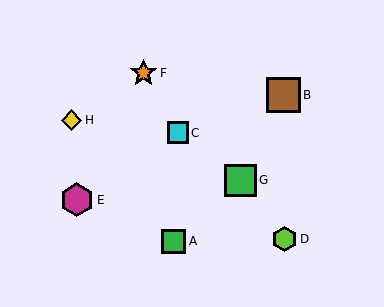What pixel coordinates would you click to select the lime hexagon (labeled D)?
Click at (285, 239) to select the lime hexagon D.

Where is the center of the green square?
The center of the green square is at (240, 180).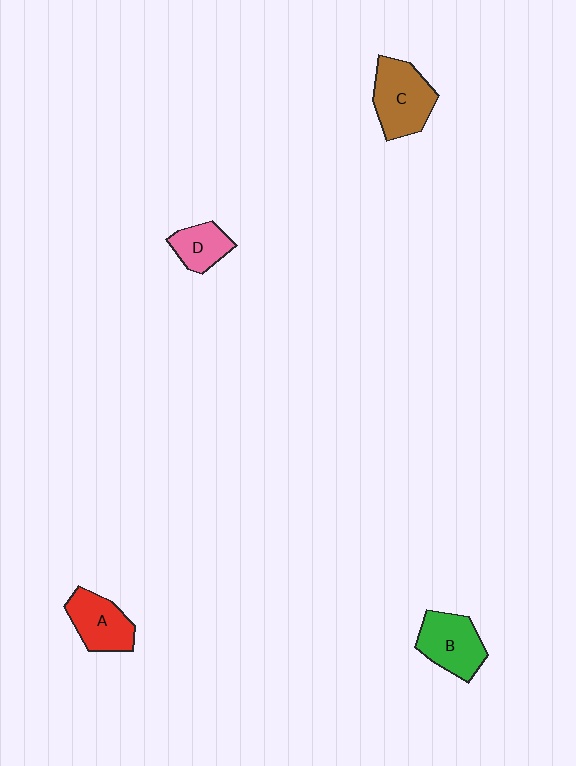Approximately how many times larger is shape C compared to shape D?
Approximately 1.7 times.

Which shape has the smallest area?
Shape D (pink).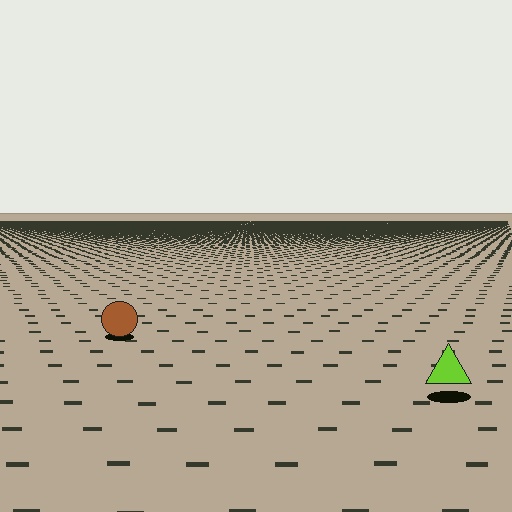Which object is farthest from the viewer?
The brown circle is farthest from the viewer. It appears smaller and the ground texture around it is denser.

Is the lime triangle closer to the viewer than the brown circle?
Yes. The lime triangle is closer — you can tell from the texture gradient: the ground texture is coarser near it.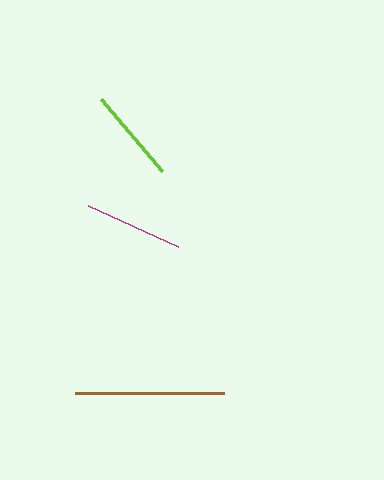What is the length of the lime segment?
The lime segment is approximately 95 pixels long.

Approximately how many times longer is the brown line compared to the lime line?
The brown line is approximately 1.6 times the length of the lime line.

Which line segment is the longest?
The brown line is the longest at approximately 149 pixels.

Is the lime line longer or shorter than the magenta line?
The magenta line is longer than the lime line.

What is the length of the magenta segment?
The magenta segment is approximately 99 pixels long.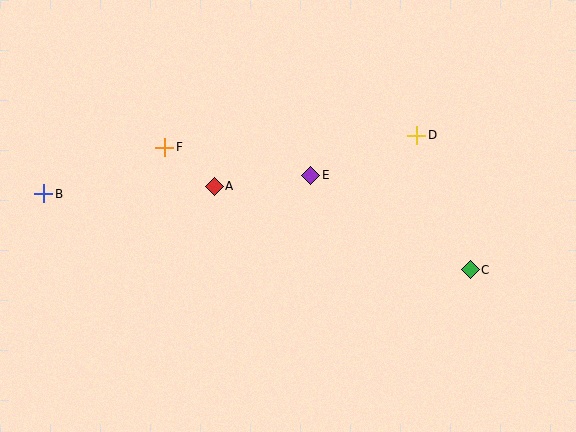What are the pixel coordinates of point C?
Point C is at (470, 270).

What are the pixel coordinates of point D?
Point D is at (417, 135).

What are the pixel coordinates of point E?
Point E is at (311, 175).